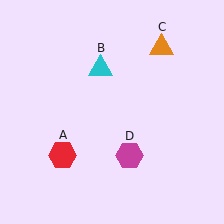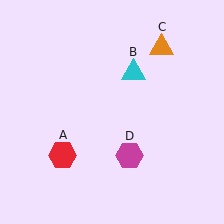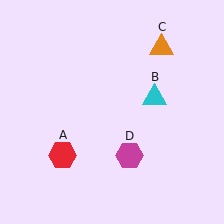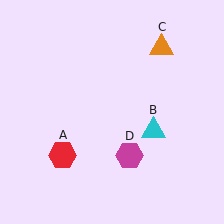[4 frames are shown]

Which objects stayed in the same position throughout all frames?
Red hexagon (object A) and orange triangle (object C) and magenta hexagon (object D) remained stationary.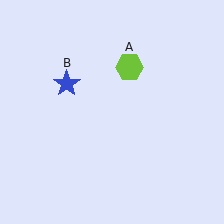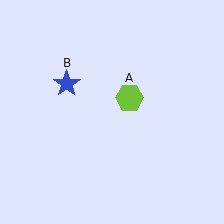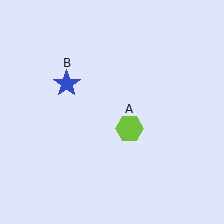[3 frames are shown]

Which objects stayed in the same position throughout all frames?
Blue star (object B) remained stationary.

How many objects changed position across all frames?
1 object changed position: lime hexagon (object A).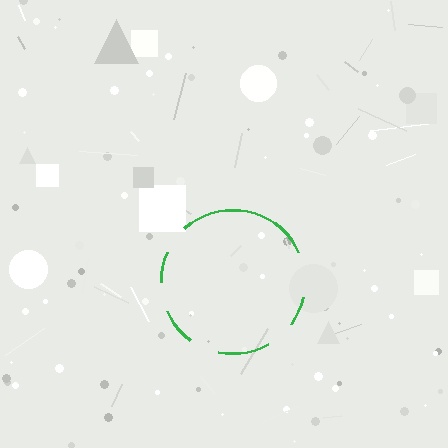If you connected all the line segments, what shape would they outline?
They would outline a circle.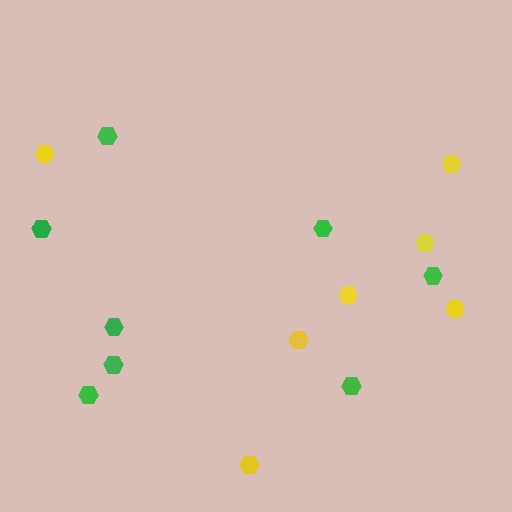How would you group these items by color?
There are 2 groups: one group of green hexagons (8) and one group of yellow hexagons (7).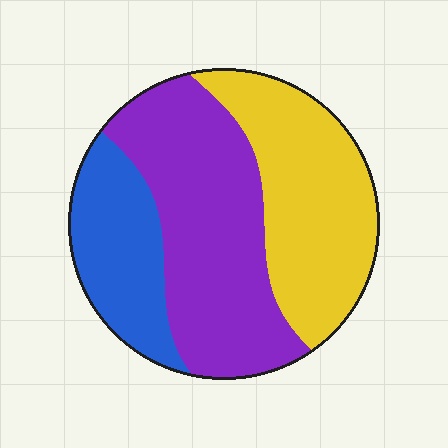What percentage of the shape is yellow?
Yellow covers 35% of the shape.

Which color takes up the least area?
Blue, at roughly 20%.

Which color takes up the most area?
Purple, at roughly 45%.